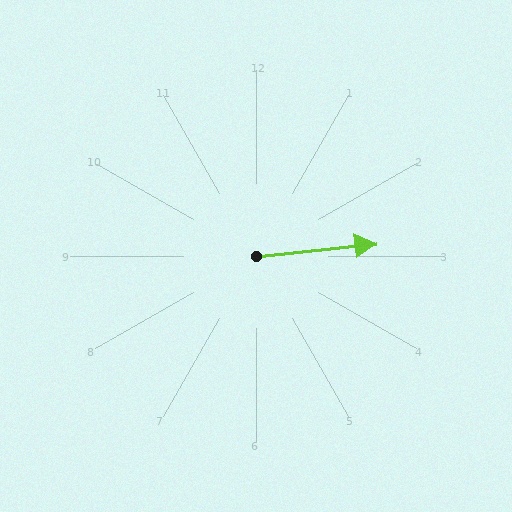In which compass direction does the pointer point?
East.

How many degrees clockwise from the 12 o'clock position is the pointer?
Approximately 84 degrees.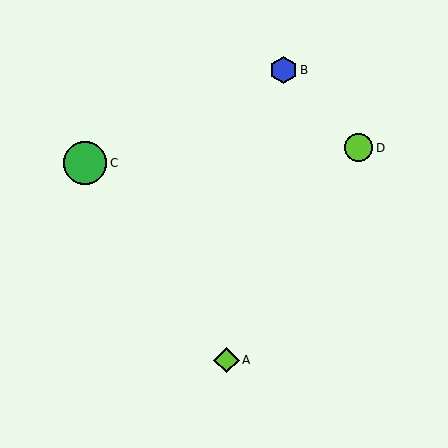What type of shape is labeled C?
Shape C is a green circle.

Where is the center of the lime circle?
The center of the lime circle is at (358, 148).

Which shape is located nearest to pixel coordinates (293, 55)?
The blue hexagon (labeled B) at (284, 70) is nearest to that location.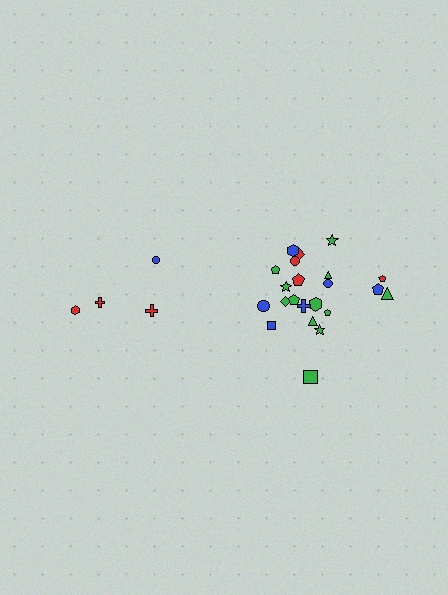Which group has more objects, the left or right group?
The right group.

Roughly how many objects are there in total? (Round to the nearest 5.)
Roughly 25 objects in total.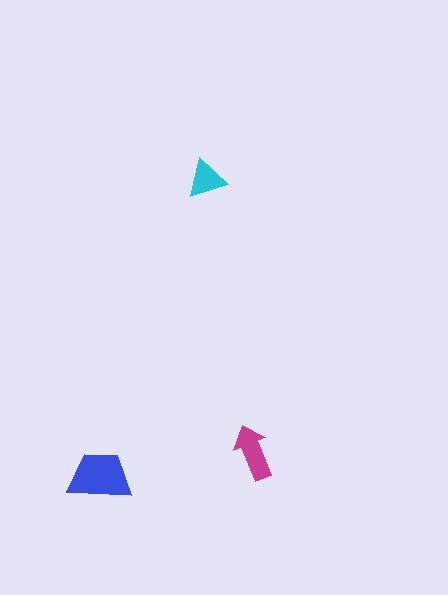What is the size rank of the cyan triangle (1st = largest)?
3rd.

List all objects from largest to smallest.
The blue trapezoid, the magenta arrow, the cyan triangle.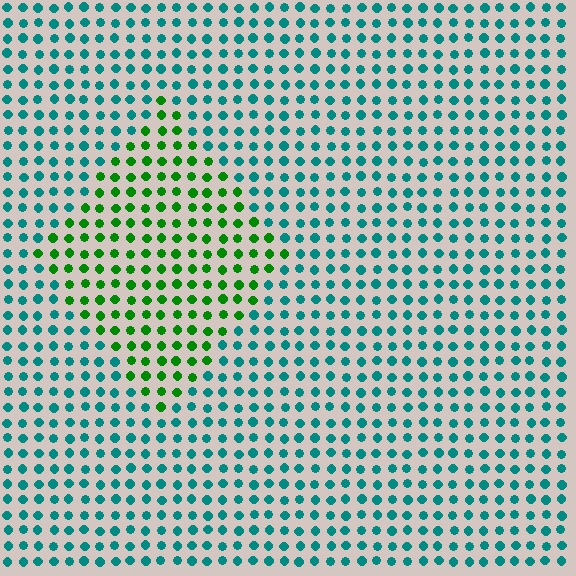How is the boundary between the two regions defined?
The boundary is defined purely by a slight shift in hue (about 55 degrees). Spacing, size, and orientation are identical on both sides.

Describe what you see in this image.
The image is filled with small teal elements in a uniform arrangement. A diamond-shaped region is visible where the elements are tinted to a slightly different hue, forming a subtle color boundary.